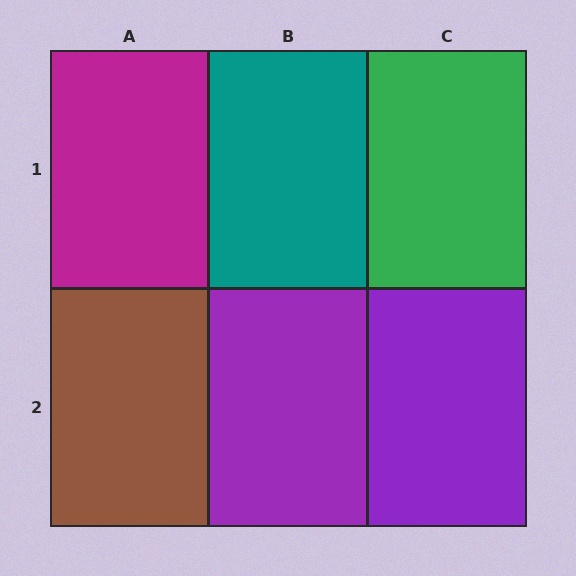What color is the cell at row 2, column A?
Brown.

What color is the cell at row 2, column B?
Purple.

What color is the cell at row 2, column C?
Purple.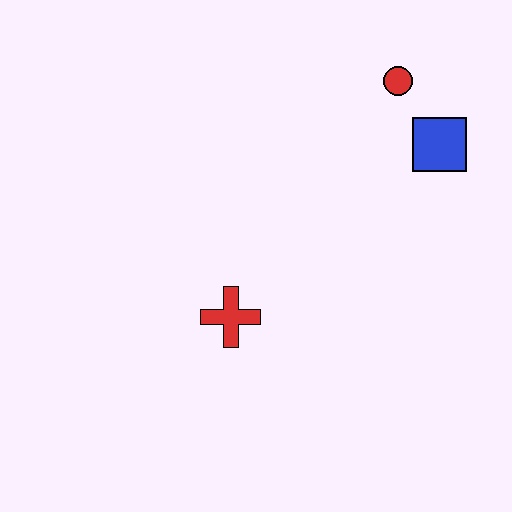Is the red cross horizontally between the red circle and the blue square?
No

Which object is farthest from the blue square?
The red cross is farthest from the blue square.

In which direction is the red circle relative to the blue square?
The red circle is above the blue square.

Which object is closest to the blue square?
The red circle is closest to the blue square.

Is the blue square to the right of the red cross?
Yes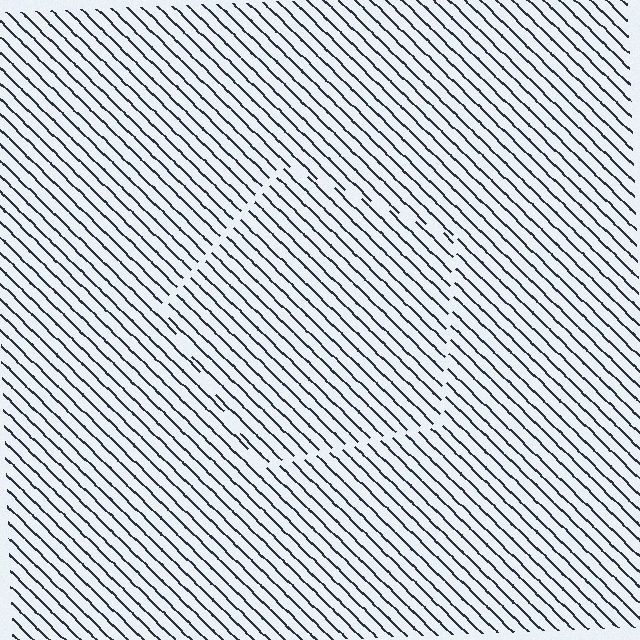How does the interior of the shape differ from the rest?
The interior of the shape contains the same grating, shifted by half a period — the contour is defined by the phase discontinuity where line-ends from the inner and outer gratings abut.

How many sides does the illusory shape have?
5 sides — the line-ends trace a pentagon.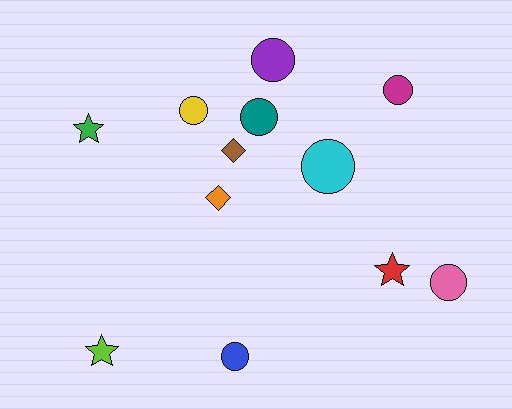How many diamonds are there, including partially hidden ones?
There are 2 diamonds.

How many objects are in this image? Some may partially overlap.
There are 12 objects.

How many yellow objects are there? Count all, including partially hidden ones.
There is 1 yellow object.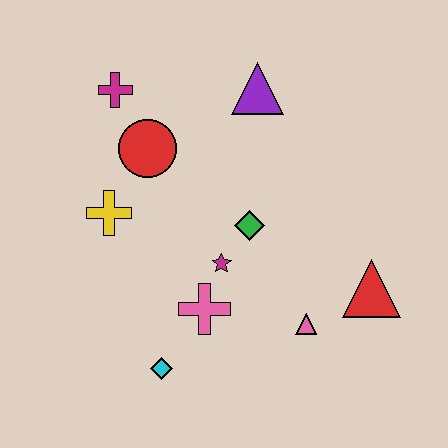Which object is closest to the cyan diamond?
The pink cross is closest to the cyan diamond.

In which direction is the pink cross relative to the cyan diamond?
The pink cross is above the cyan diamond.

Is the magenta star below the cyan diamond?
No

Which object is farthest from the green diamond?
The magenta cross is farthest from the green diamond.